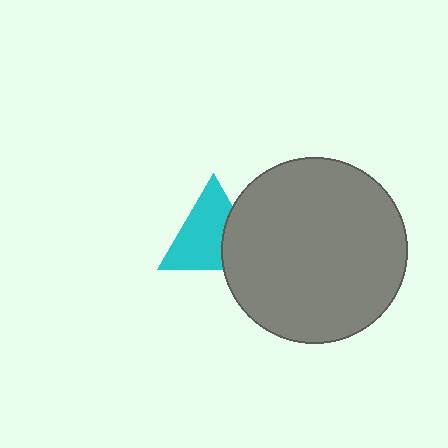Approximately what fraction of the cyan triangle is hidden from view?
Roughly 32% of the cyan triangle is hidden behind the gray circle.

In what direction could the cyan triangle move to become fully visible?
The cyan triangle could move left. That would shift it out from behind the gray circle entirely.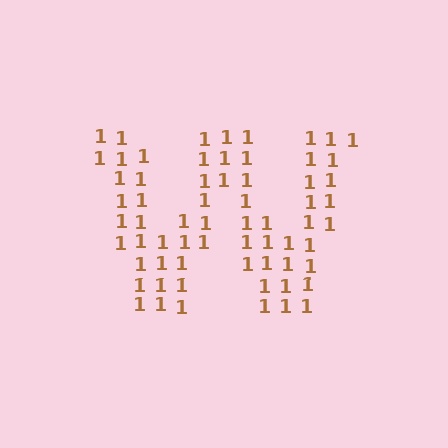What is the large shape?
The large shape is the letter W.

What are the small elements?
The small elements are digit 1's.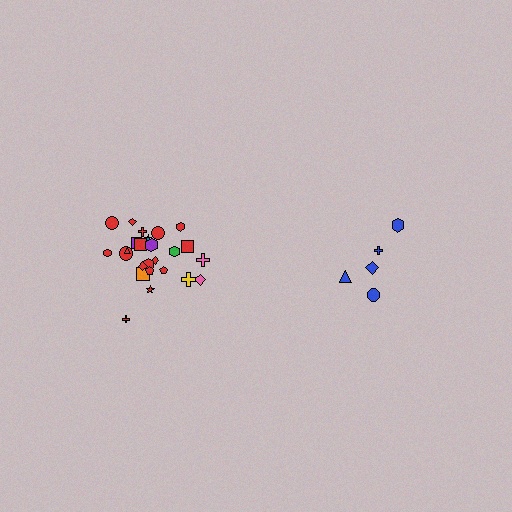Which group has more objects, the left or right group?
The left group.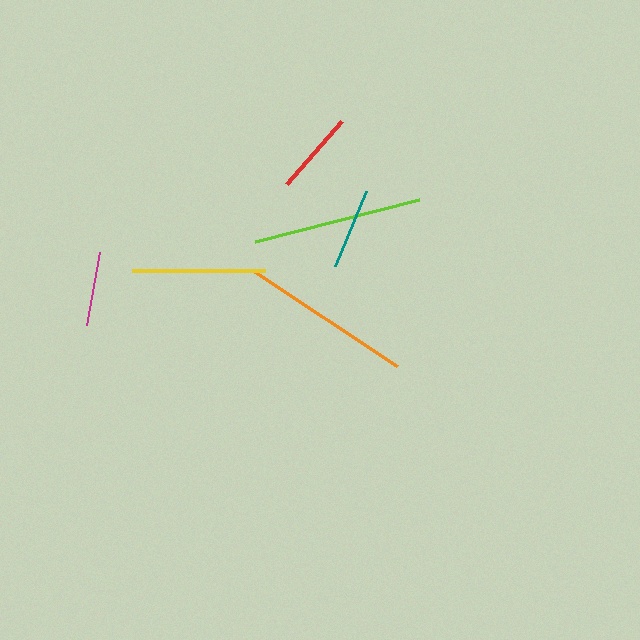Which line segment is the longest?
The orange line is the longest at approximately 173 pixels.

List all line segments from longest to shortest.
From longest to shortest: orange, lime, yellow, red, teal, magenta.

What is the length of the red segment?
The red segment is approximately 83 pixels long.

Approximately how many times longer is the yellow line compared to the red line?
The yellow line is approximately 1.6 times the length of the red line.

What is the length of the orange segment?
The orange segment is approximately 173 pixels long.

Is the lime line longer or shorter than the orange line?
The orange line is longer than the lime line.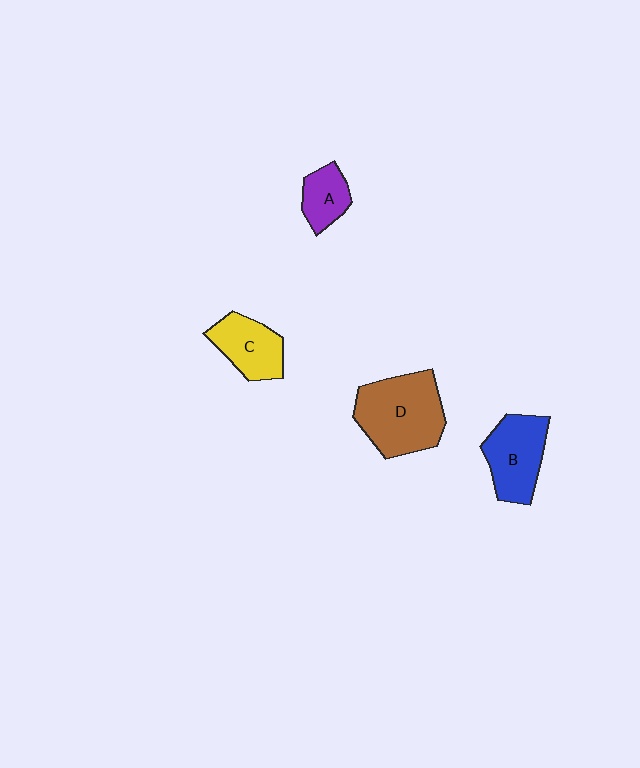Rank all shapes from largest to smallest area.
From largest to smallest: D (brown), B (blue), C (yellow), A (purple).